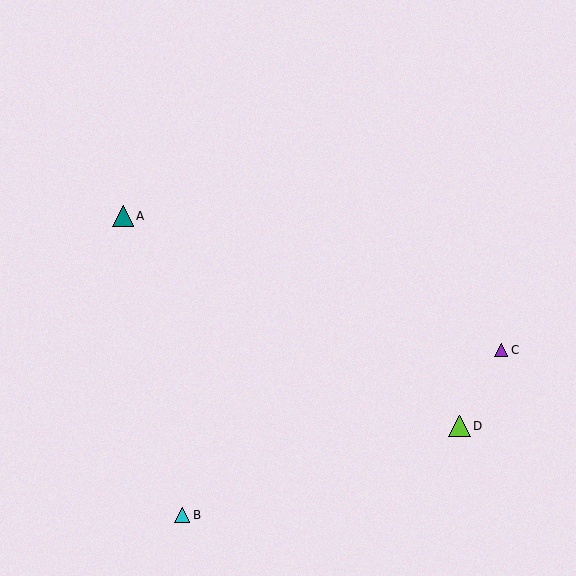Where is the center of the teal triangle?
The center of the teal triangle is at (123, 216).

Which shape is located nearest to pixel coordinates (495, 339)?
The purple triangle (labeled C) at (501, 350) is nearest to that location.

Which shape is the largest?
The lime triangle (labeled D) is the largest.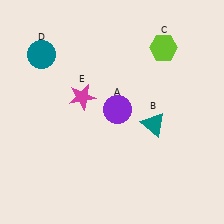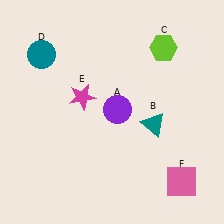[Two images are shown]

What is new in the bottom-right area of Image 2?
A pink square (F) was added in the bottom-right area of Image 2.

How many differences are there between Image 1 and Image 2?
There is 1 difference between the two images.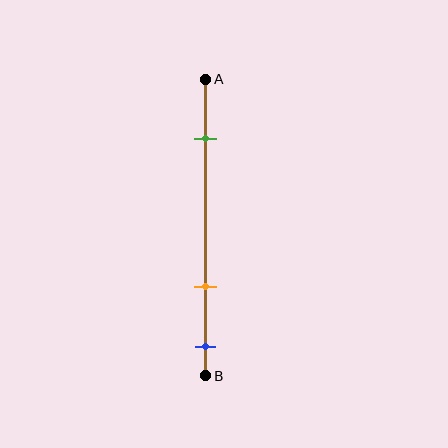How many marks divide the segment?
There are 3 marks dividing the segment.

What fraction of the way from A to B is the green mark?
The green mark is approximately 20% (0.2) of the way from A to B.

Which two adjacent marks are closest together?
The orange and blue marks are the closest adjacent pair.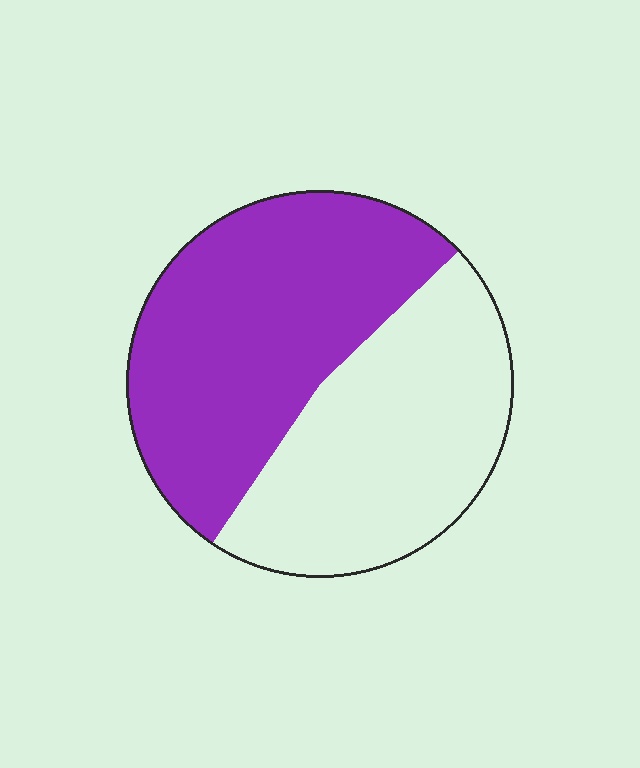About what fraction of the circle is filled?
About one half (1/2).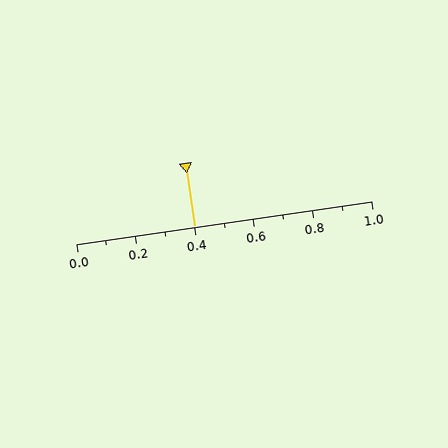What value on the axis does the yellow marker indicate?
The marker indicates approximately 0.4.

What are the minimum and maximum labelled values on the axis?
The axis runs from 0.0 to 1.0.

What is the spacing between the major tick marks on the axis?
The major ticks are spaced 0.2 apart.